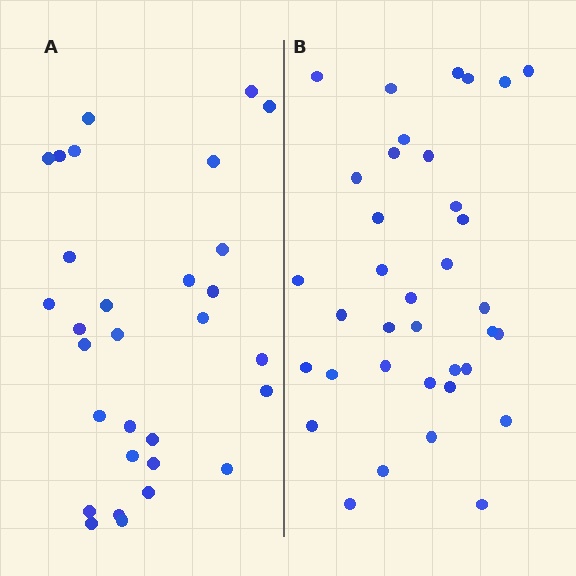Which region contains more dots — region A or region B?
Region B (the right region) has more dots.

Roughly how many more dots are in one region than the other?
Region B has about 6 more dots than region A.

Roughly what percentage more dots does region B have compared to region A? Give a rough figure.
About 20% more.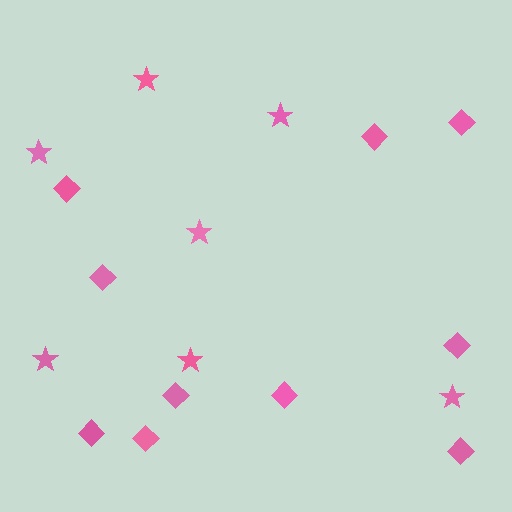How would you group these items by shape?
There are 2 groups: one group of stars (7) and one group of diamonds (10).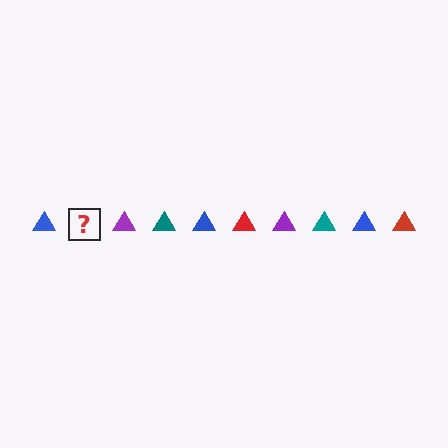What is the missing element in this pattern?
The missing element is a red triangle.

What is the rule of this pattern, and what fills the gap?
The rule is that the pattern cycles through blue, red, purple, teal triangles. The gap should be filled with a red triangle.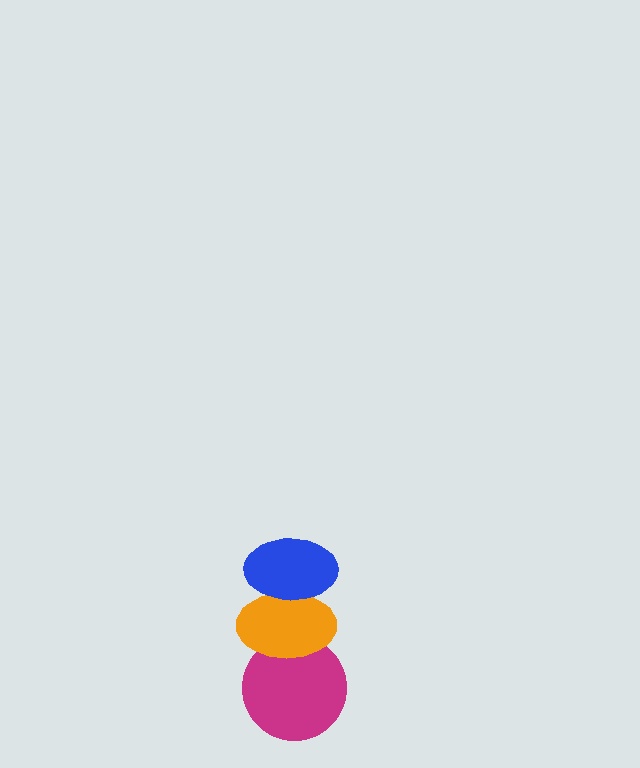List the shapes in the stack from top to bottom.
From top to bottom: the blue ellipse, the orange ellipse, the magenta circle.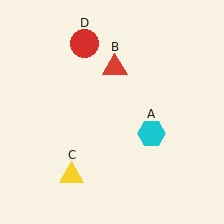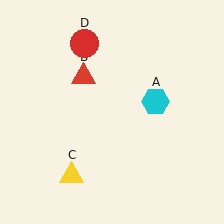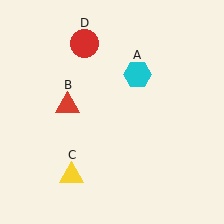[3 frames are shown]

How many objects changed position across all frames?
2 objects changed position: cyan hexagon (object A), red triangle (object B).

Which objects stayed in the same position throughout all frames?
Yellow triangle (object C) and red circle (object D) remained stationary.